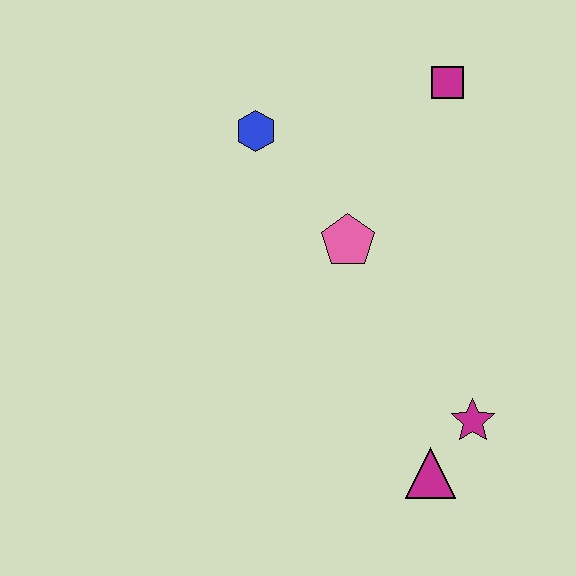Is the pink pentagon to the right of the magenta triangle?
No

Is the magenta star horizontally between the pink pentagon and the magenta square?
No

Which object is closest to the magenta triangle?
The magenta star is closest to the magenta triangle.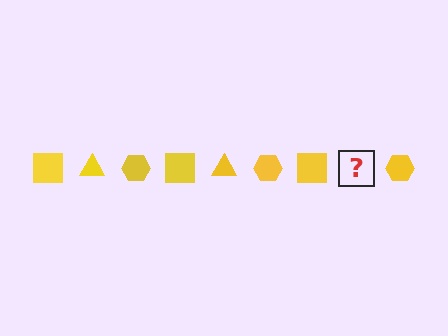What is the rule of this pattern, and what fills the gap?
The rule is that the pattern cycles through square, triangle, hexagon shapes in yellow. The gap should be filled with a yellow triangle.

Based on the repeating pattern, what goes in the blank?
The blank should be a yellow triangle.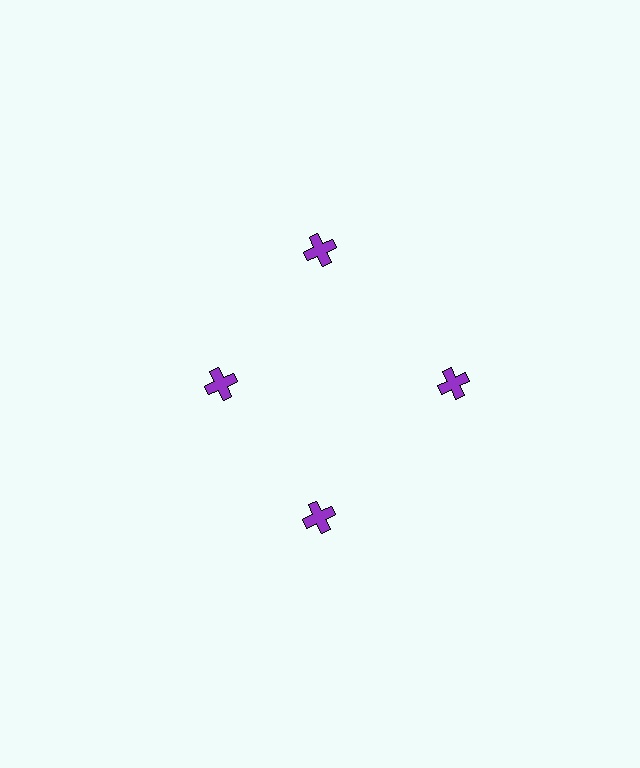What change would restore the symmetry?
The symmetry would be restored by moving it outward, back onto the ring so that all 4 crosses sit at equal angles and equal distance from the center.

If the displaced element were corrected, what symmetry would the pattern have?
It would have 4-fold rotational symmetry — the pattern would map onto itself every 90 degrees.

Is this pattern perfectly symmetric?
No. The 4 purple crosses are arranged in a ring, but one element near the 9 o'clock position is pulled inward toward the center, breaking the 4-fold rotational symmetry.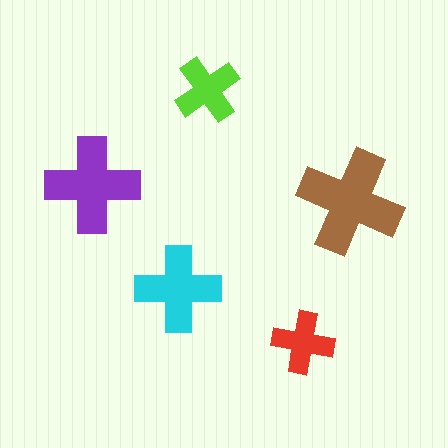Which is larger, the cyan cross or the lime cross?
The cyan one.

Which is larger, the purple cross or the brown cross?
The brown one.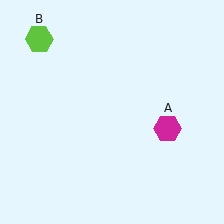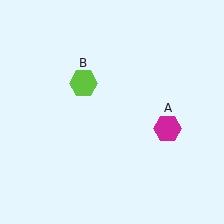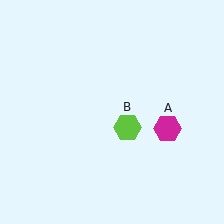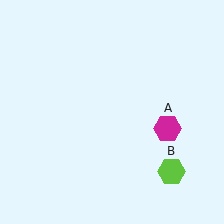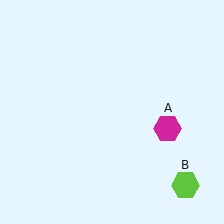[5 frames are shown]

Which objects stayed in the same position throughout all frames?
Magenta hexagon (object A) remained stationary.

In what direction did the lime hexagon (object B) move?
The lime hexagon (object B) moved down and to the right.